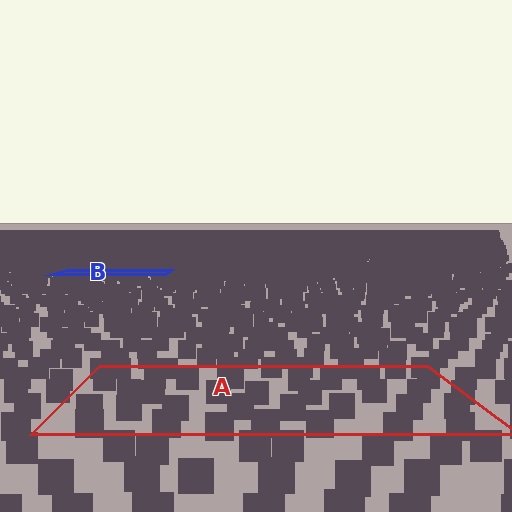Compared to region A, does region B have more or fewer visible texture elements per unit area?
Region B has more texture elements per unit area — they are packed more densely because it is farther away.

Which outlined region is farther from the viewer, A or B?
Region B is farther from the viewer — the texture elements inside it appear smaller and more densely packed.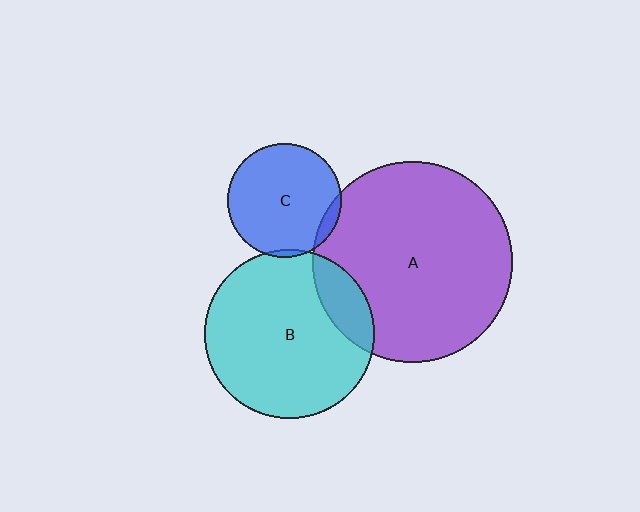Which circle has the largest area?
Circle A (purple).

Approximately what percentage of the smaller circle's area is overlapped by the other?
Approximately 5%.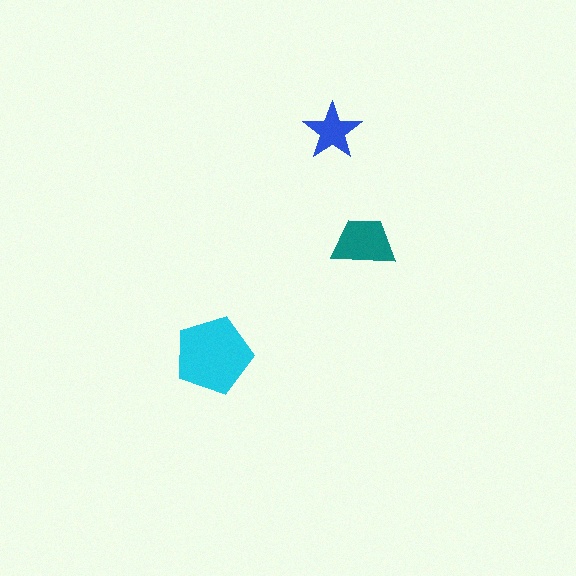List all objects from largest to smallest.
The cyan pentagon, the teal trapezoid, the blue star.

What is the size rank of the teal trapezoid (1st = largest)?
2nd.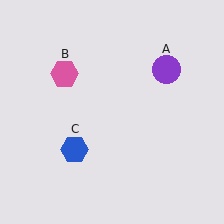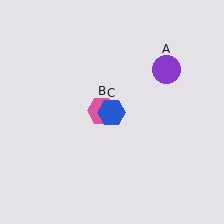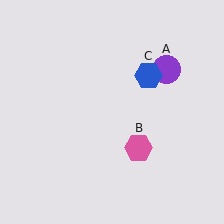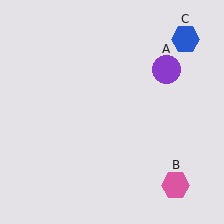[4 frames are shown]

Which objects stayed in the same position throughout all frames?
Purple circle (object A) remained stationary.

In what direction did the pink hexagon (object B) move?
The pink hexagon (object B) moved down and to the right.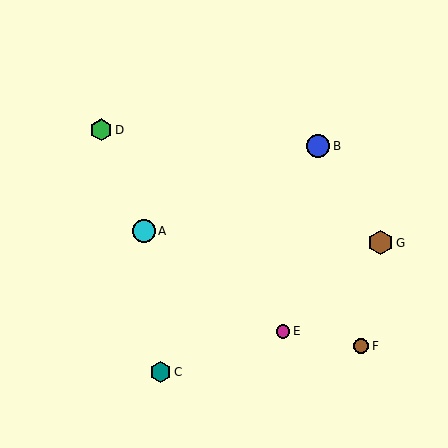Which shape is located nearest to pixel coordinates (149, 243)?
The cyan circle (labeled A) at (144, 231) is nearest to that location.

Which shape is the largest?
The brown hexagon (labeled G) is the largest.